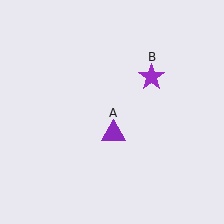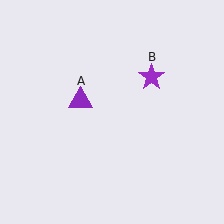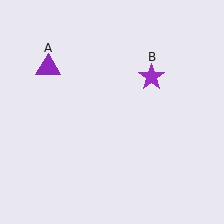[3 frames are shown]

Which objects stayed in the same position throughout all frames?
Purple star (object B) remained stationary.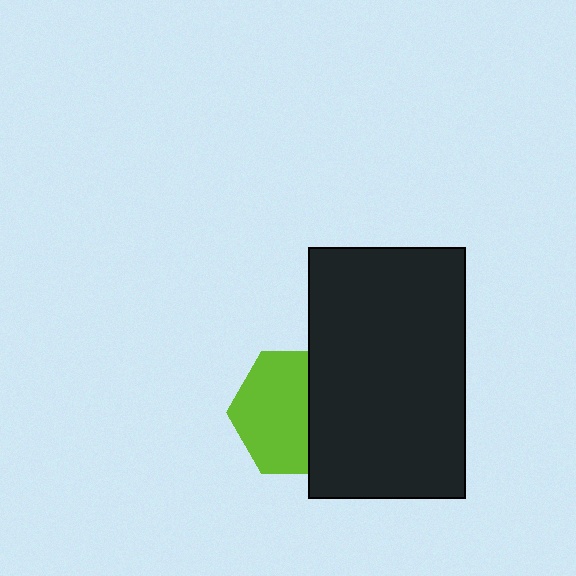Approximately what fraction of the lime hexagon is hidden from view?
Roughly 40% of the lime hexagon is hidden behind the black rectangle.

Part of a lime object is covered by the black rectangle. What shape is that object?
It is a hexagon.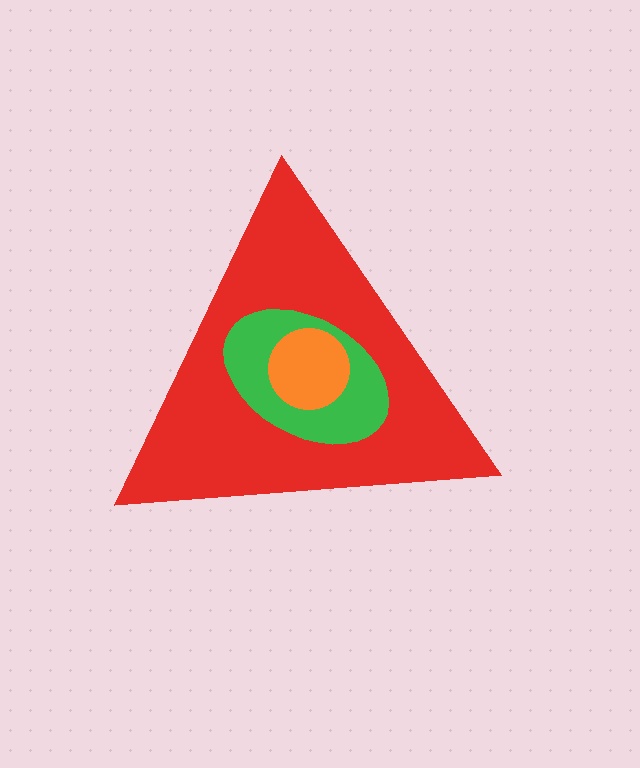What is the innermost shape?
The orange circle.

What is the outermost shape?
The red triangle.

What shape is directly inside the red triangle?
The green ellipse.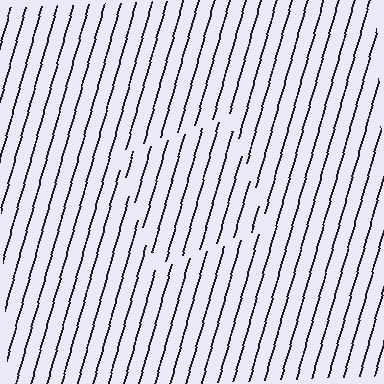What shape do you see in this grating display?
An illusory square. The interior of the shape contains the same grating, shifted by half a period — the contour is defined by the phase discontinuity where line-ends from the inner and outer gratings abut.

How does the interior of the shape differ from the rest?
The interior of the shape contains the same grating, shifted by half a period — the contour is defined by the phase discontinuity where line-ends from the inner and outer gratings abut.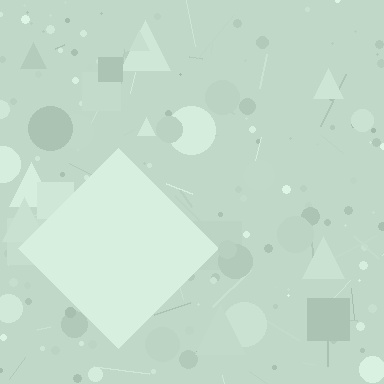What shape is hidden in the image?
A diamond is hidden in the image.